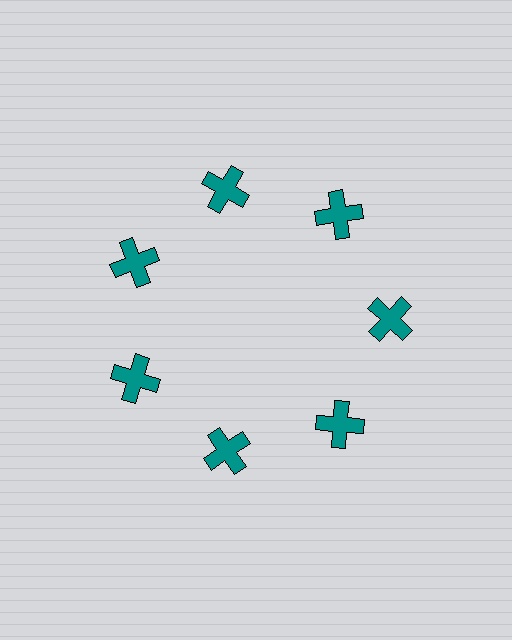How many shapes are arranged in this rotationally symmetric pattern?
There are 7 shapes, arranged in 7 groups of 1.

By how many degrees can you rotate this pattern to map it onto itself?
The pattern maps onto itself every 51 degrees of rotation.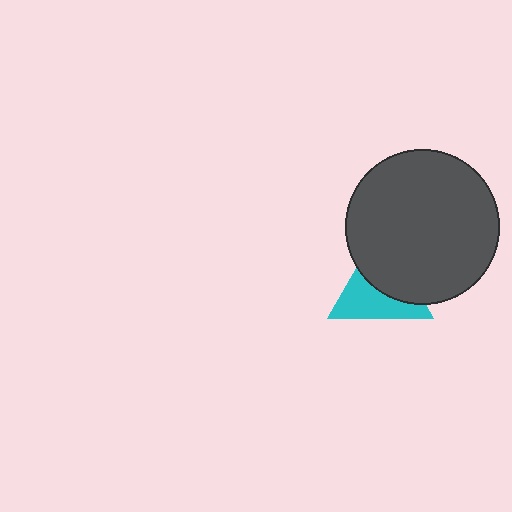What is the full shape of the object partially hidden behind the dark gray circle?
The partially hidden object is a cyan triangle.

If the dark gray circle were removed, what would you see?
You would see the complete cyan triangle.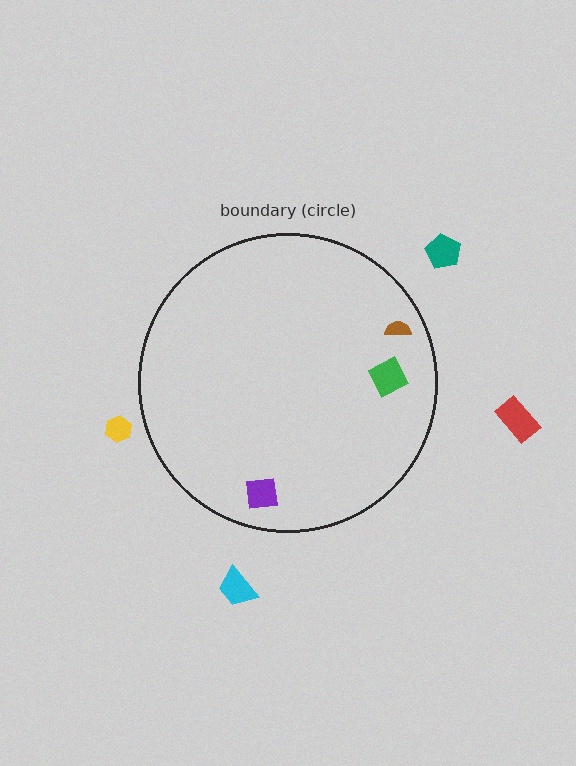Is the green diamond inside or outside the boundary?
Inside.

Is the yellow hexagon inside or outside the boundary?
Outside.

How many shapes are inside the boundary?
3 inside, 4 outside.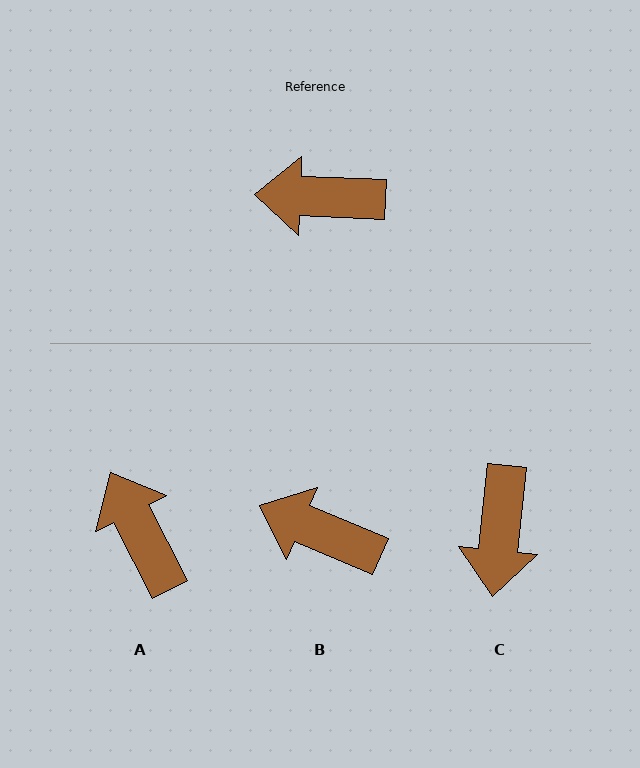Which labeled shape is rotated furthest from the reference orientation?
C, about 86 degrees away.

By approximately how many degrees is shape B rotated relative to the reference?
Approximately 21 degrees clockwise.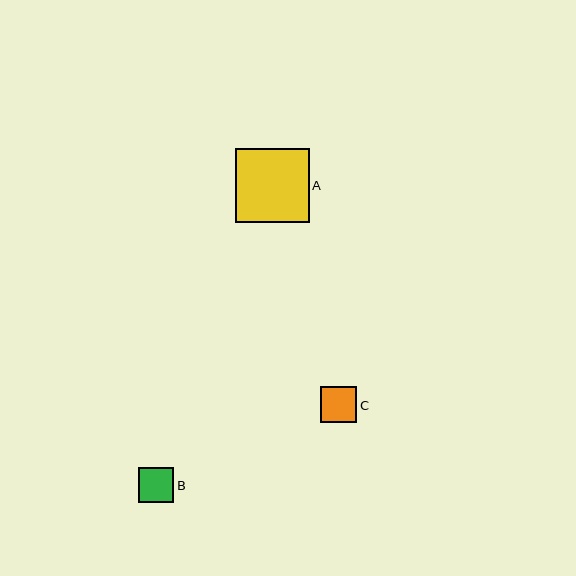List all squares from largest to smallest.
From largest to smallest: A, C, B.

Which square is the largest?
Square A is the largest with a size of approximately 74 pixels.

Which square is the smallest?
Square B is the smallest with a size of approximately 35 pixels.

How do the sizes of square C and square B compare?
Square C and square B are approximately the same size.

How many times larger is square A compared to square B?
Square A is approximately 2.1 times the size of square B.